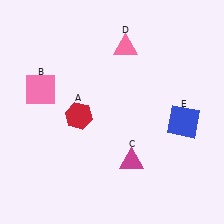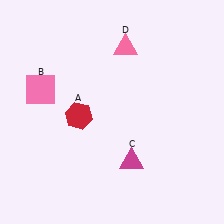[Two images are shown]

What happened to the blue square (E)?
The blue square (E) was removed in Image 2. It was in the bottom-right area of Image 1.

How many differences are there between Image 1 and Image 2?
There is 1 difference between the two images.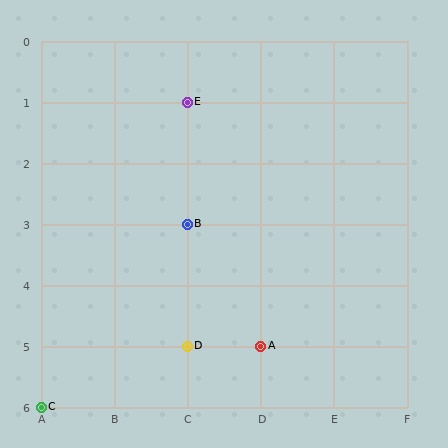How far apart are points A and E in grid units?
Points A and E are 1 column and 4 rows apart (about 4.1 grid units diagonally).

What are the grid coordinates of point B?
Point B is at grid coordinates (C, 3).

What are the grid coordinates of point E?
Point E is at grid coordinates (C, 1).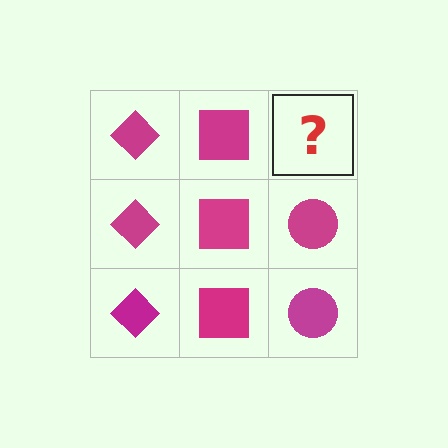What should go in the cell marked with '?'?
The missing cell should contain a magenta circle.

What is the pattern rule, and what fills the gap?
The rule is that each column has a consistent shape. The gap should be filled with a magenta circle.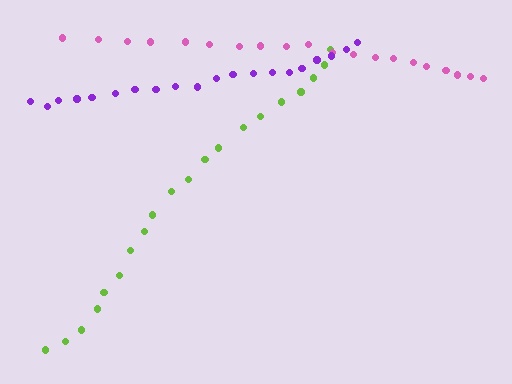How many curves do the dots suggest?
There are 3 distinct paths.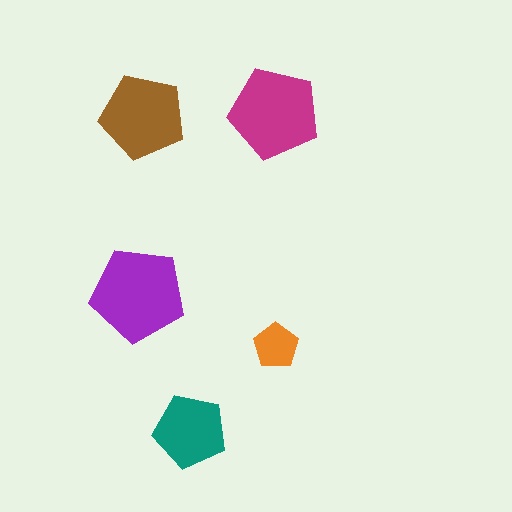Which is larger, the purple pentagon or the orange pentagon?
The purple one.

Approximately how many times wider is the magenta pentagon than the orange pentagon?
About 2 times wider.